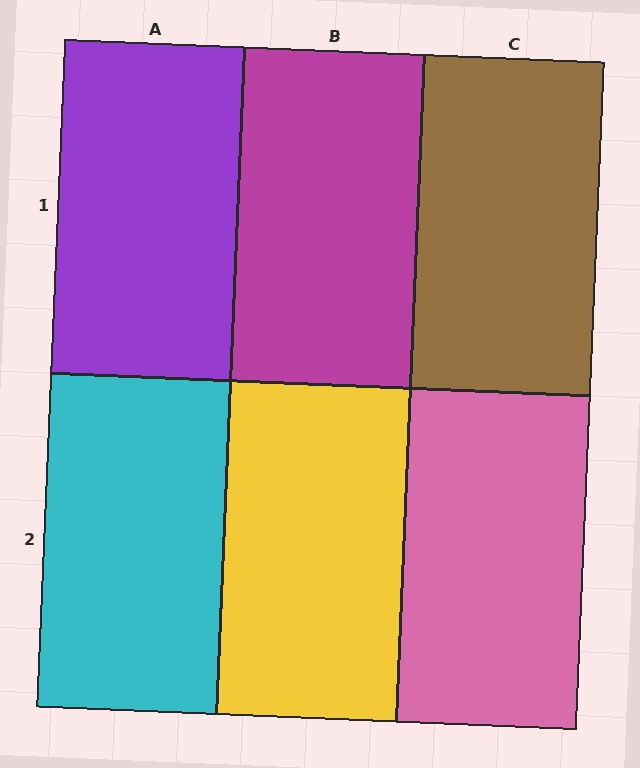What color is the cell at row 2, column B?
Yellow.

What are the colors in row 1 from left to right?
Purple, magenta, brown.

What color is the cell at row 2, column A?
Cyan.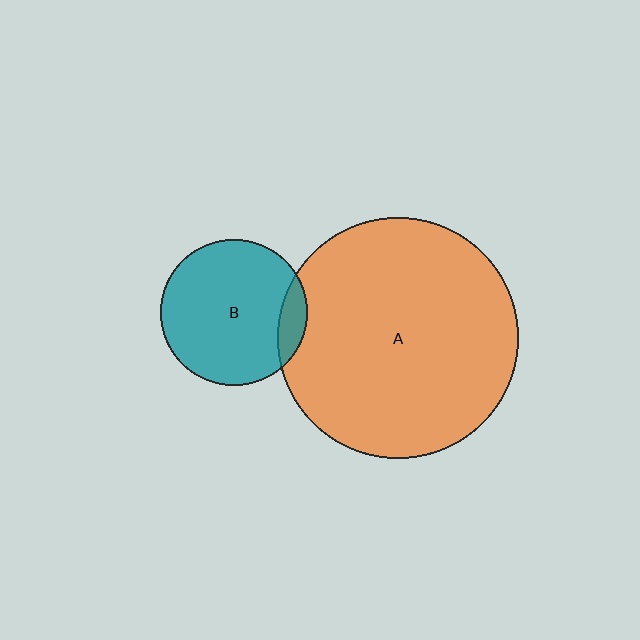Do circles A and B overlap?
Yes.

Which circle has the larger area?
Circle A (orange).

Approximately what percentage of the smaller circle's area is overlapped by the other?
Approximately 10%.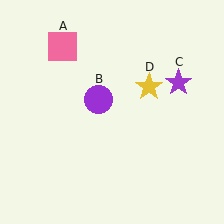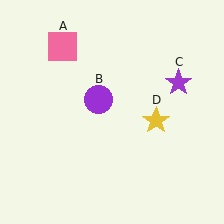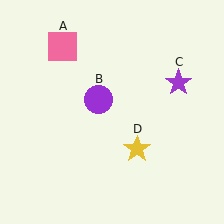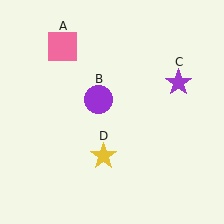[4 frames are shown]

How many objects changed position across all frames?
1 object changed position: yellow star (object D).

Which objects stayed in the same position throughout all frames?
Pink square (object A) and purple circle (object B) and purple star (object C) remained stationary.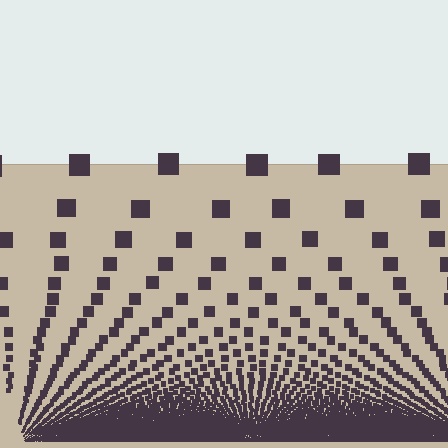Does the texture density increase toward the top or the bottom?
Density increases toward the bottom.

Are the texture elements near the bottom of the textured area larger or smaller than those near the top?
Smaller. The gradient is inverted — elements near the bottom are smaller and denser.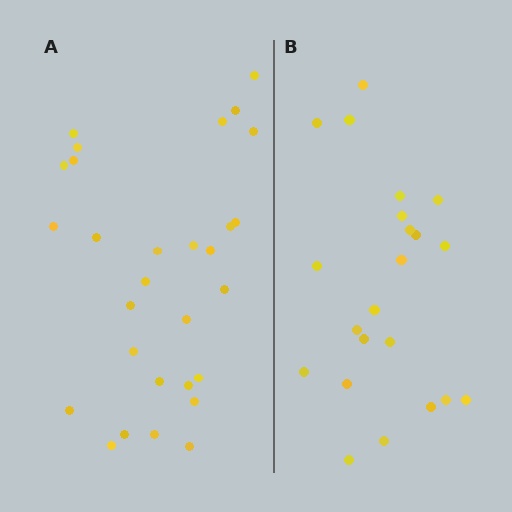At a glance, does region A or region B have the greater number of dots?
Region A (the left region) has more dots.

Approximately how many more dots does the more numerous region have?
Region A has roughly 8 or so more dots than region B.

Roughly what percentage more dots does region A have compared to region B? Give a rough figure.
About 30% more.